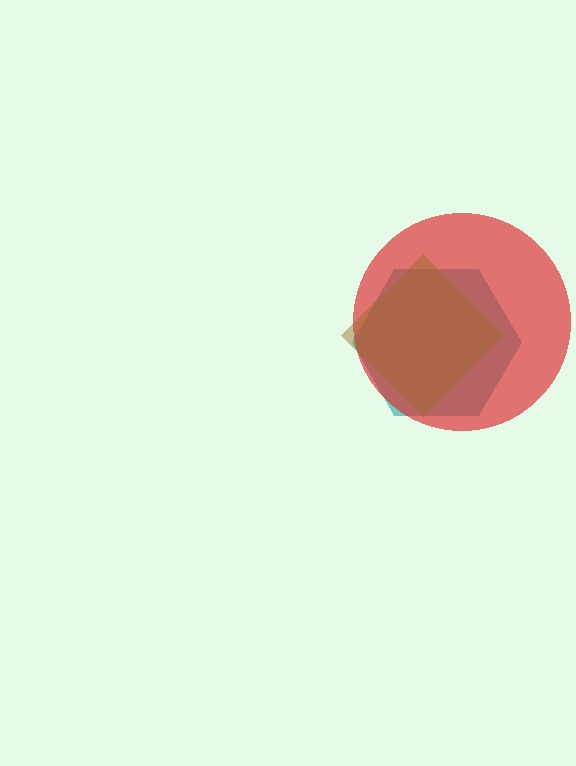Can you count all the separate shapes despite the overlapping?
Yes, there are 3 separate shapes.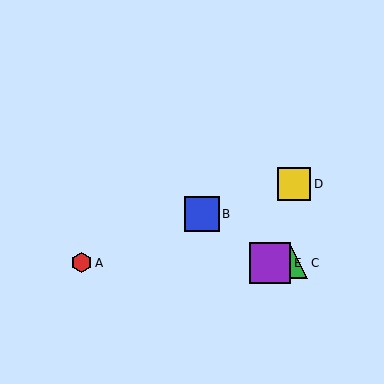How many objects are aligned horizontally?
3 objects (A, C, E) are aligned horizontally.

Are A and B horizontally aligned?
No, A is at y≈263 and B is at y≈214.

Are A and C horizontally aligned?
Yes, both are at y≈263.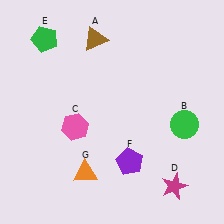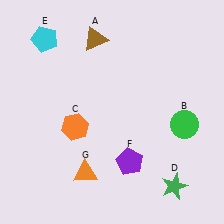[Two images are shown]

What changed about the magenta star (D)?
In Image 1, D is magenta. In Image 2, it changed to green.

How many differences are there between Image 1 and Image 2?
There are 3 differences between the two images.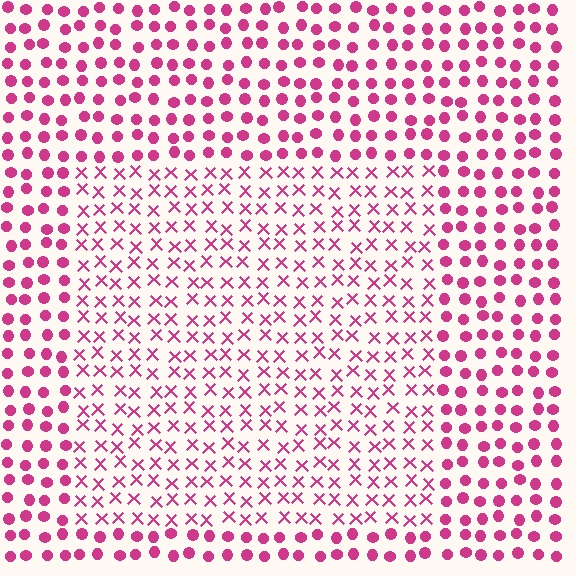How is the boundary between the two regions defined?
The boundary is defined by a change in element shape: X marks inside vs. circles outside. All elements share the same color and spacing.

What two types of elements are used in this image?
The image uses X marks inside the rectangle region and circles outside it.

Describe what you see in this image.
The image is filled with small magenta elements arranged in a uniform grid. A rectangle-shaped region contains X marks, while the surrounding area contains circles. The boundary is defined purely by the change in element shape.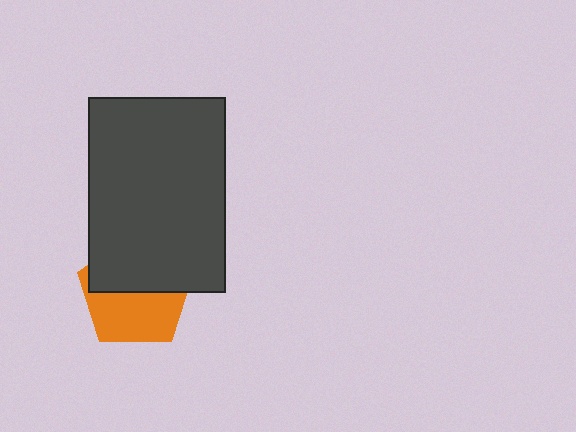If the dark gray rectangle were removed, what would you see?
You would see the complete orange pentagon.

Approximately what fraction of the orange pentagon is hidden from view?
Roughly 51% of the orange pentagon is hidden behind the dark gray rectangle.